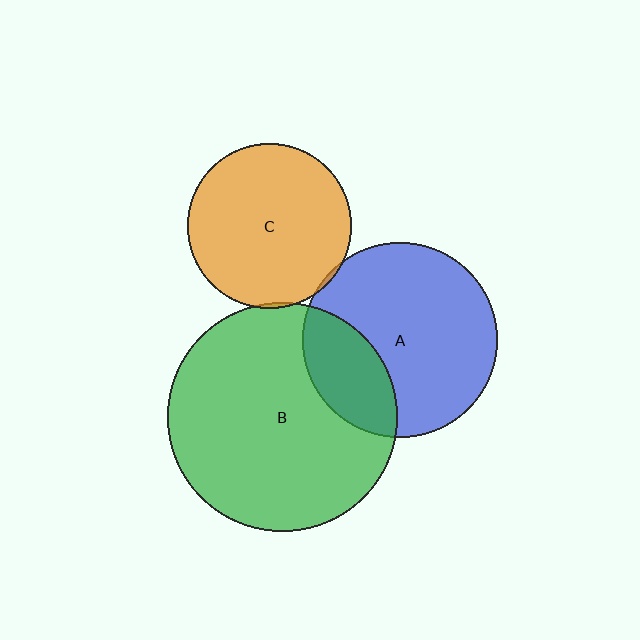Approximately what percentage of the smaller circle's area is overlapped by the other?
Approximately 5%.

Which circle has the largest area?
Circle B (green).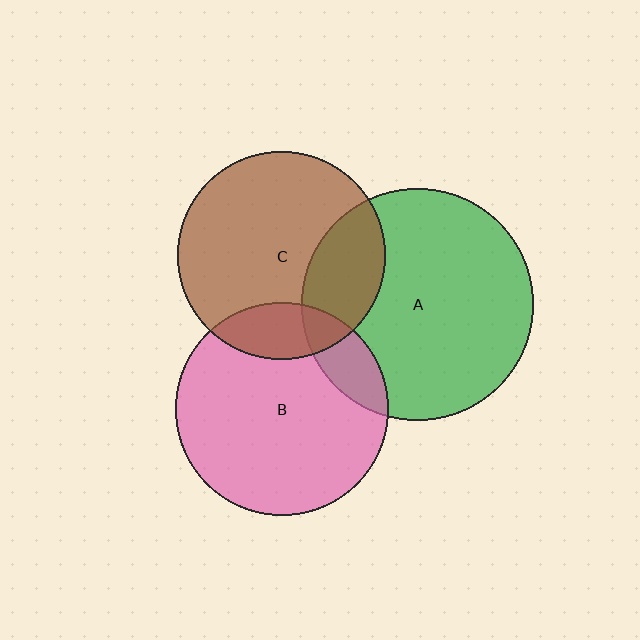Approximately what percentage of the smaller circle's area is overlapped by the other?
Approximately 15%.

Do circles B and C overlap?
Yes.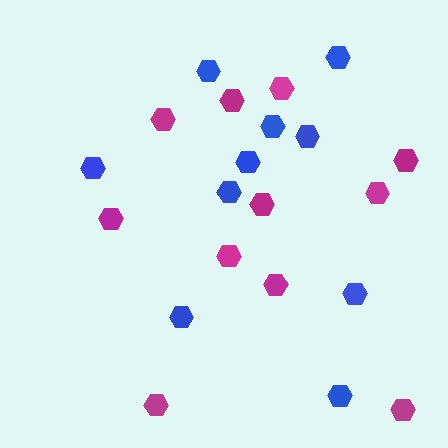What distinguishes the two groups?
There are 2 groups: one group of blue hexagons (10) and one group of magenta hexagons (11).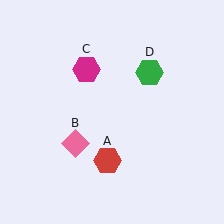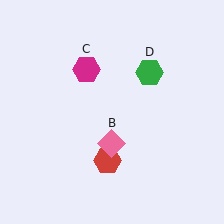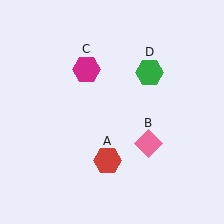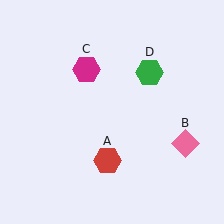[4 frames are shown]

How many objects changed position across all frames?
1 object changed position: pink diamond (object B).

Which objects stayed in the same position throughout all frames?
Red hexagon (object A) and magenta hexagon (object C) and green hexagon (object D) remained stationary.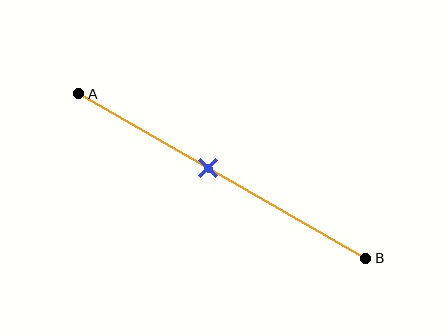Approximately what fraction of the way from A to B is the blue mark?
The blue mark is approximately 45% of the way from A to B.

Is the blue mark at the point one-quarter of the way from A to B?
No, the mark is at about 45% from A, not at the 25% one-quarter point.